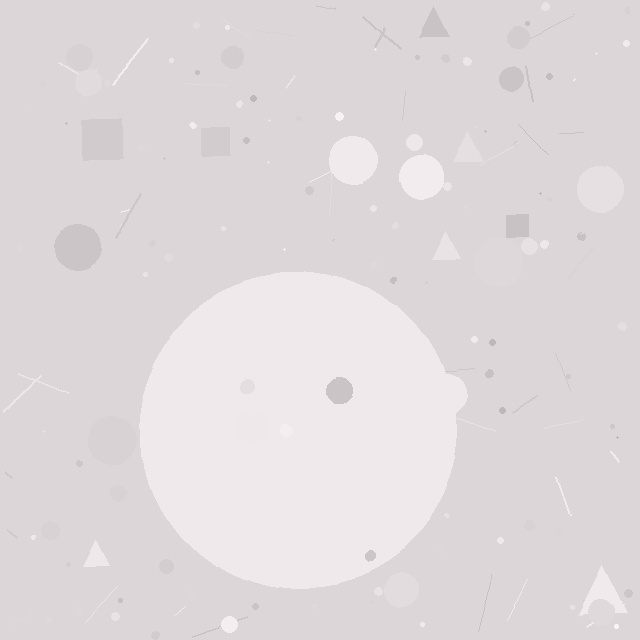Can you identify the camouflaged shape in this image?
The camouflaged shape is a circle.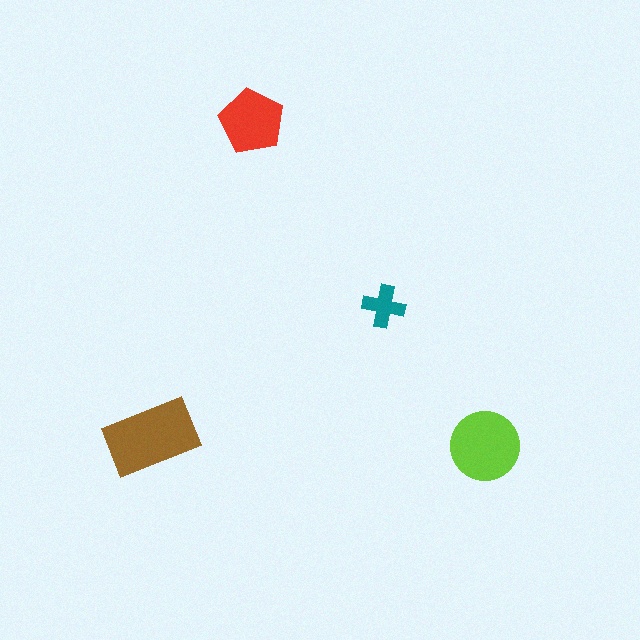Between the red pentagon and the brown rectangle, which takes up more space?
The brown rectangle.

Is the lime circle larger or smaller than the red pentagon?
Larger.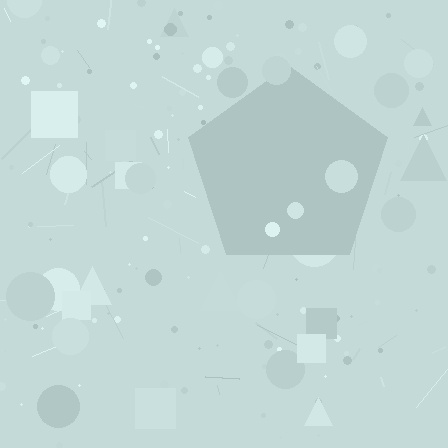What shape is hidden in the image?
A pentagon is hidden in the image.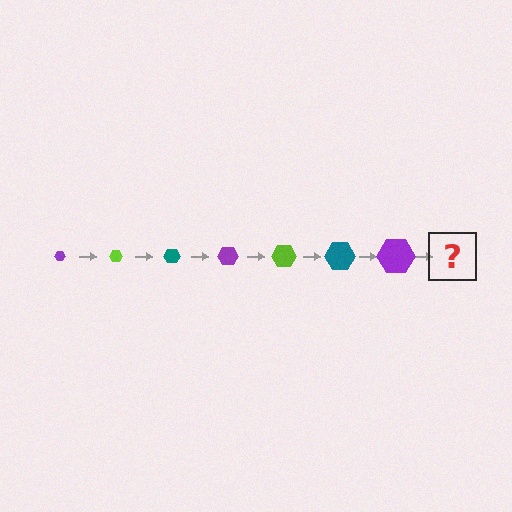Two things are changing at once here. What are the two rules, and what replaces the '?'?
The two rules are that the hexagon grows larger each step and the color cycles through purple, lime, and teal. The '?' should be a lime hexagon, larger than the previous one.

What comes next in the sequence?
The next element should be a lime hexagon, larger than the previous one.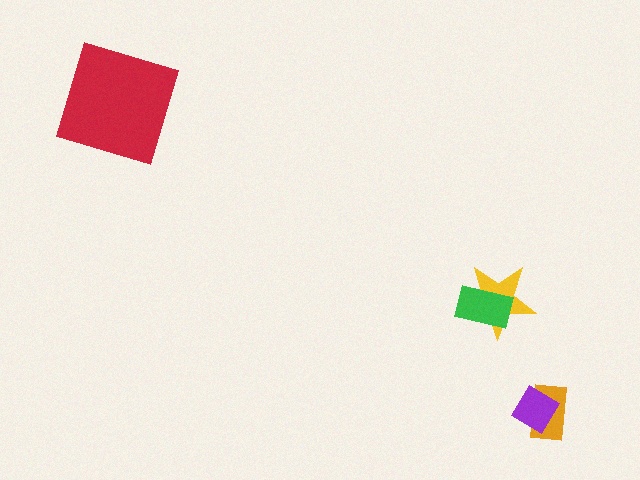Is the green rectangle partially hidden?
No, no other shape covers it.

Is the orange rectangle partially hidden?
Yes, it is partially covered by another shape.